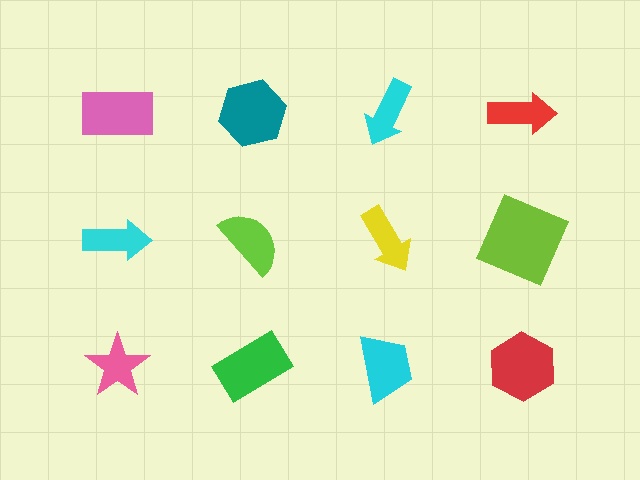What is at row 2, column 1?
A cyan arrow.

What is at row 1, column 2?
A teal hexagon.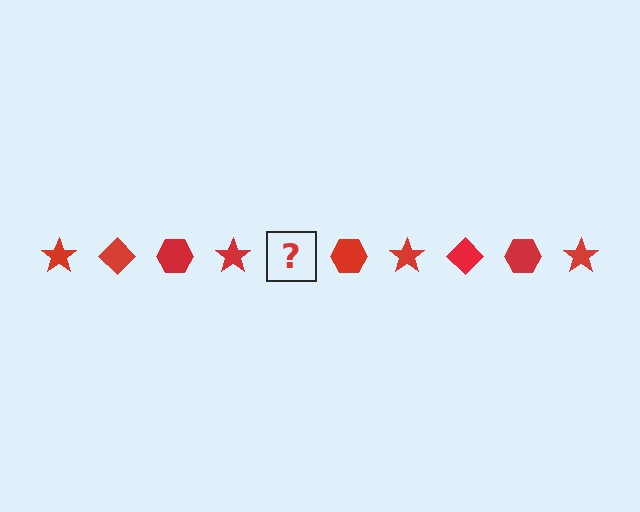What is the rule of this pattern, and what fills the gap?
The rule is that the pattern cycles through star, diamond, hexagon shapes in red. The gap should be filled with a red diamond.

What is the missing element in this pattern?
The missing element is a red diamond.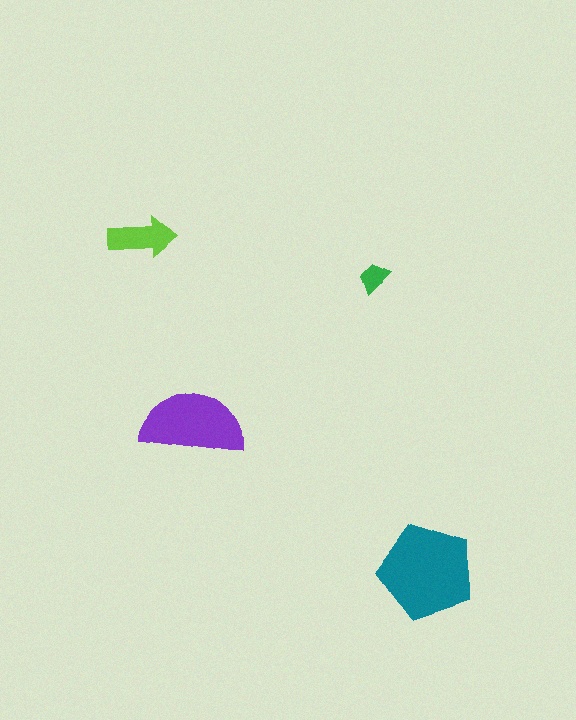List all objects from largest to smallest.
The teal pentagon, the purple semicircle, the lime arrow, the green trapezoid.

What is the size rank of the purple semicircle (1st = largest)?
2nd.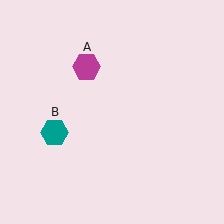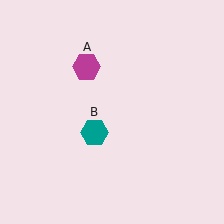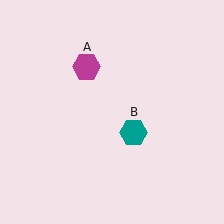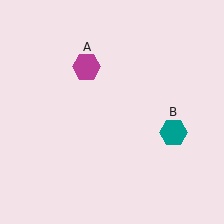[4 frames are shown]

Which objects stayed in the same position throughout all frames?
Magenta hexagon (object A) remained stationary.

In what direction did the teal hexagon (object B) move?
The teal hexagon (object B) moved right.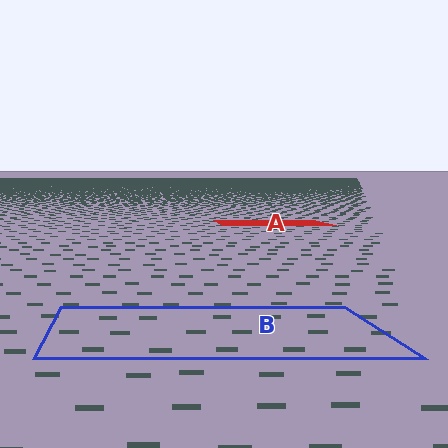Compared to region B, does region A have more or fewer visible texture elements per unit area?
Region A has more texture elements per unit area — they are packed more densely because it is farther away.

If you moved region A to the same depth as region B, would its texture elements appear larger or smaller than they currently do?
They would appear larger. At a closer depth, the same texture elements are projected at a bigger on-screen size.